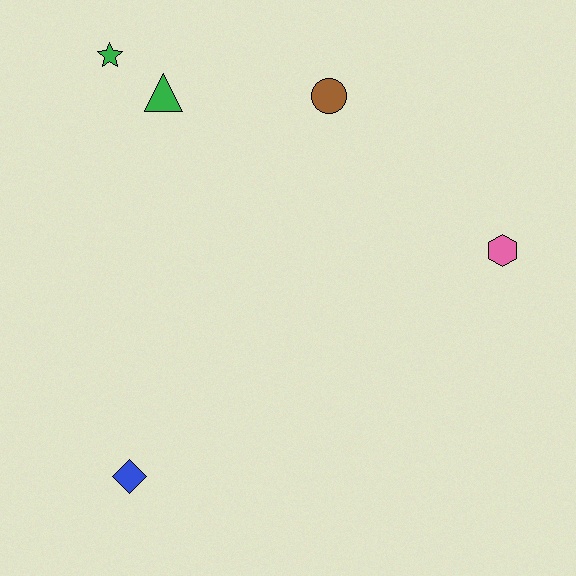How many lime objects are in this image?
There are no lime objects.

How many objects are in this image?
There are 5 objects.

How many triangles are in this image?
There is 1 triangle.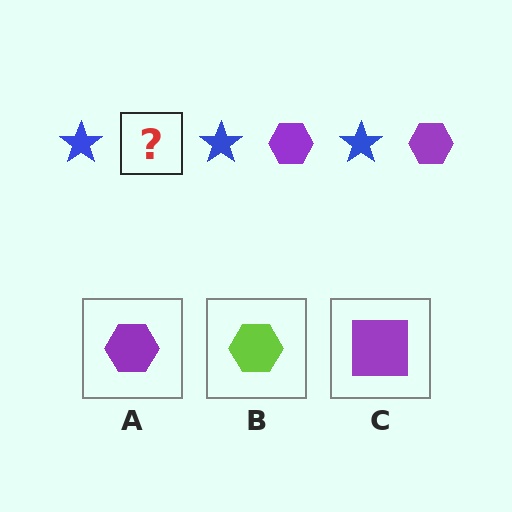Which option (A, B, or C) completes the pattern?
A.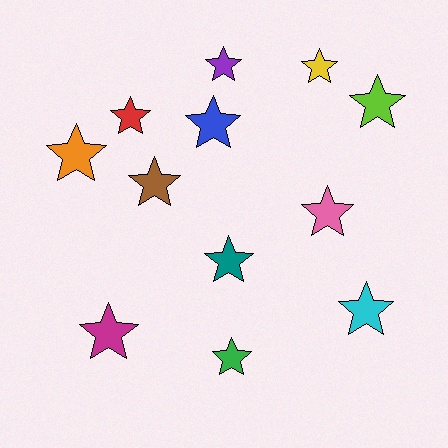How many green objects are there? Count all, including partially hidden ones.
There is 1 green object.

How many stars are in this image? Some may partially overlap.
There are 12 stars.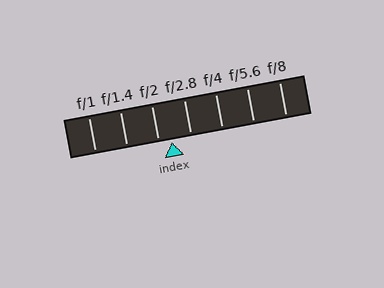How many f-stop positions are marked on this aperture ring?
There are 7 f-stop positions marked.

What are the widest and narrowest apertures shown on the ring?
The widest aperture shown is f/1 and the narrowest is f/8.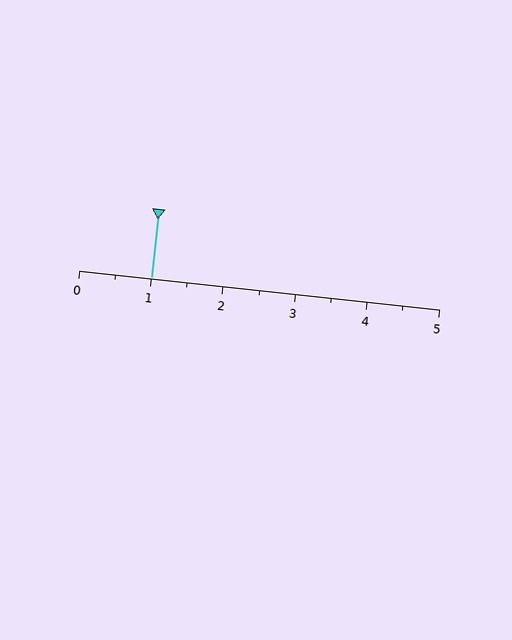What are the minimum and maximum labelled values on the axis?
The axis runs from 0 to 5.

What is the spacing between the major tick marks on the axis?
The major ticks are spaced 1 apart.